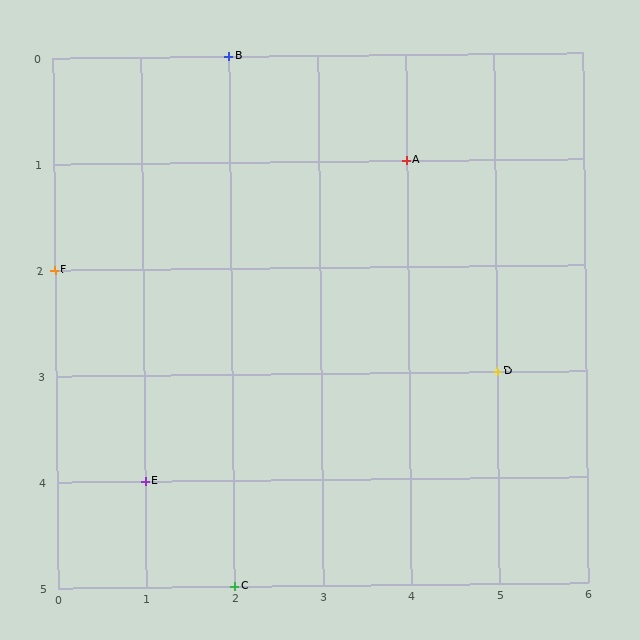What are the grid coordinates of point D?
Point D is at grid coordinates (5, 3).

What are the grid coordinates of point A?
Point A is at grid coordinates (4, 1).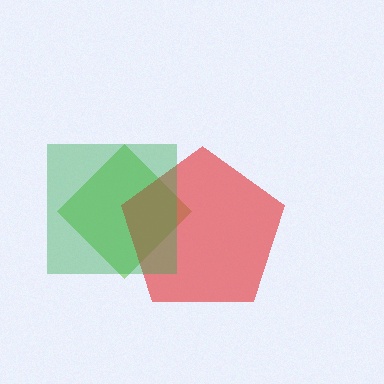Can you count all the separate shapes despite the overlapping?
Yes, there are 3 separate shapes.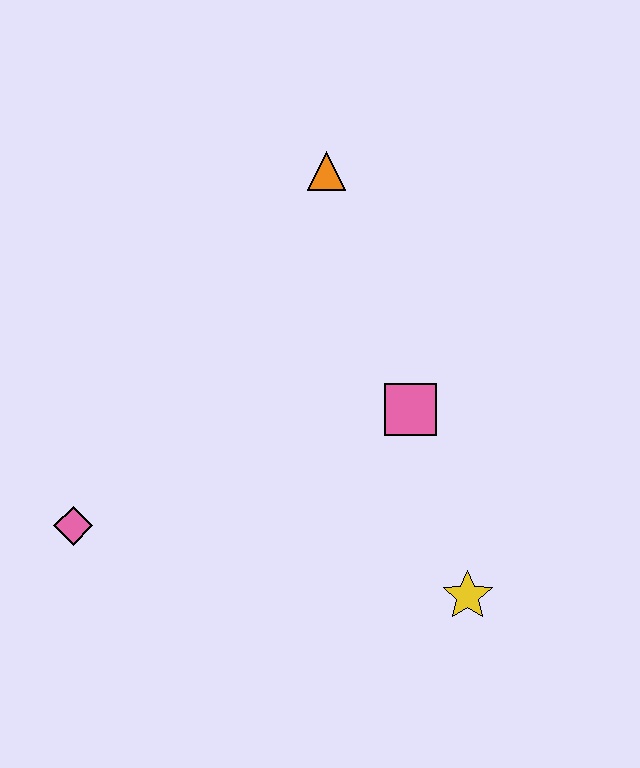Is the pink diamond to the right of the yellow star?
No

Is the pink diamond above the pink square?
No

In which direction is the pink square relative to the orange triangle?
The pink square is below the orange triangle.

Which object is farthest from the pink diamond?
The orange triangle is farthest from the pink diamond.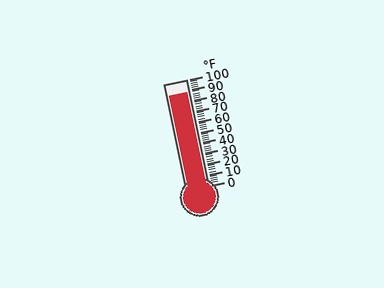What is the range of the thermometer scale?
The thermometer scale ranges from 0°F to 100°F.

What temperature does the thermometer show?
The thermometer shows approximately 88°F.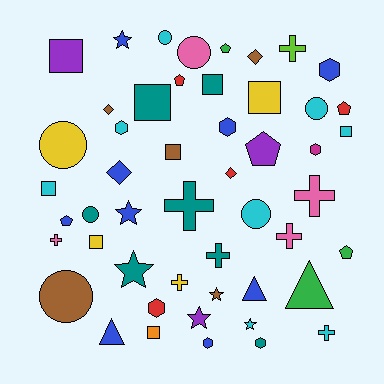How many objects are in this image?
There are 50 objects.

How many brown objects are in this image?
There are 5 brown objects.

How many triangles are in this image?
There are 3 triangles.